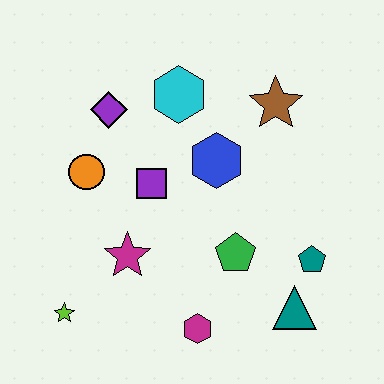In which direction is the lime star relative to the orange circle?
The lime star is below the orange circle.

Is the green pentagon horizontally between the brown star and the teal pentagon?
No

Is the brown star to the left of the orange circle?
No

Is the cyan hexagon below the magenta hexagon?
No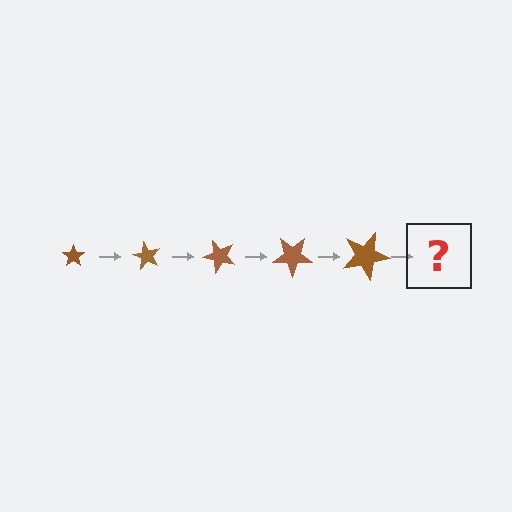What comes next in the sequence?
The next element should be a star, larger than the previous one and rotated 300 degrees from the start.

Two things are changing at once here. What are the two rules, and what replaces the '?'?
The two rules are that the star grows larger each step and it rotates 60 degrees each step. The '?' should be a star, larger than the previous one and rotated 300 degrees from the start.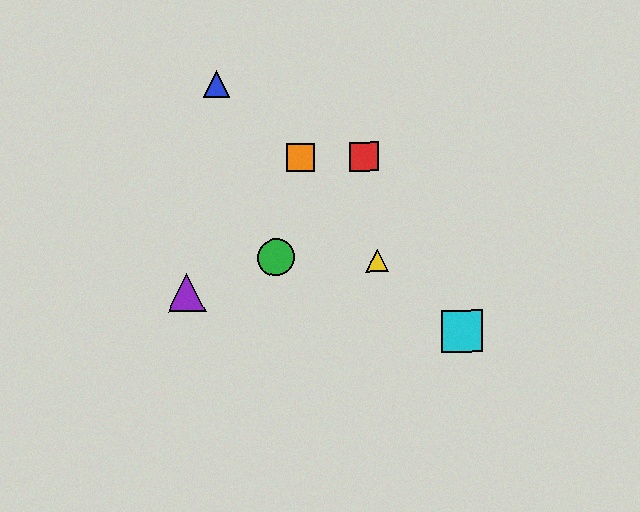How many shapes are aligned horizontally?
2 shapes (the red square, the orange square) are aligned horizontally.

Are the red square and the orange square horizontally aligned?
Yes, both are at y≈157.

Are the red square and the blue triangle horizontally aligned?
No, the red square is at y≈157 and the blue triangle is at y≈84.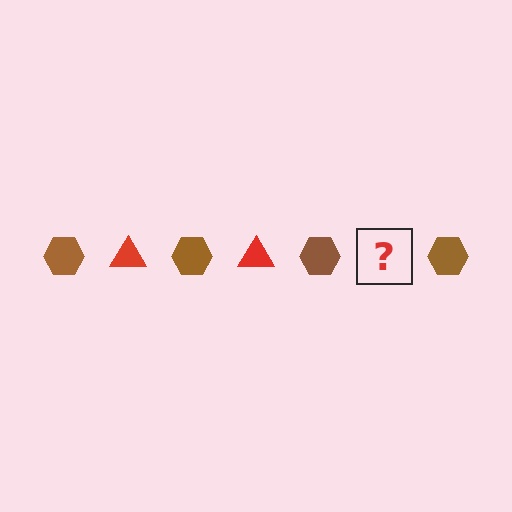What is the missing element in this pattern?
The missing element is a red triangle.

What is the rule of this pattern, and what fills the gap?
The rule is that the pattern alternates between brown hexagon and red triangle. The gap should be filled with a red triangle.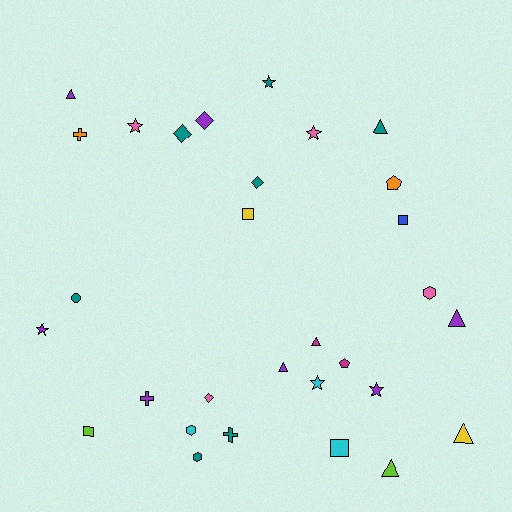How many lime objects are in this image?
There are 2 lime objects.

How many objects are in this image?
There are 30 objects.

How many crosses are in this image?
There are 3 crosses.